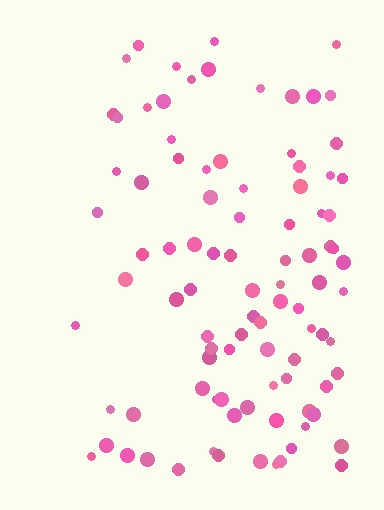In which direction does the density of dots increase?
From left to right, with the right side densest.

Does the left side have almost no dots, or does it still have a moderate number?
Still a moderate number, just noticeably fewer than the right.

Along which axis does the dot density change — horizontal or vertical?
Horizontal.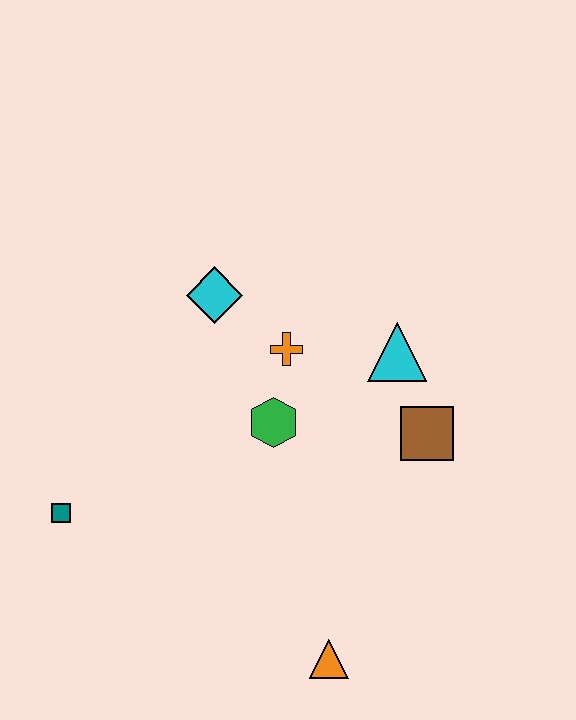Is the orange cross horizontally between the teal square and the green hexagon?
No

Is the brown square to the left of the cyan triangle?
No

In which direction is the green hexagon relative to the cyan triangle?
The green hexagon is to the left of the cyan triangle.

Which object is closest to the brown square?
The cyan triangle is closest to the brown square.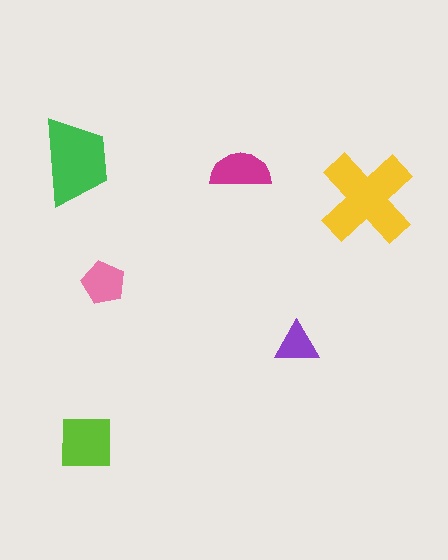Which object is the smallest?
The purple triangle.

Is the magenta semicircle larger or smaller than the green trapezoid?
Smaller.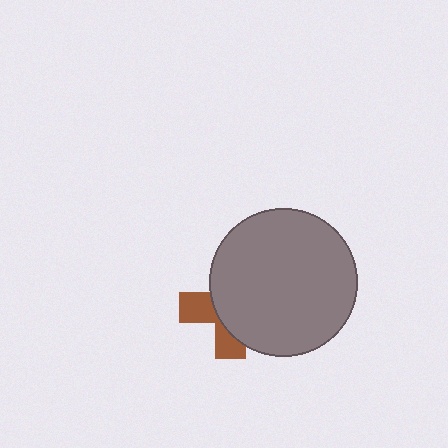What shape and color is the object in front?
The object in front is a gray circle.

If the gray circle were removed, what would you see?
You would see the complete brown cross.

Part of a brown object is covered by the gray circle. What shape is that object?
It is a cross.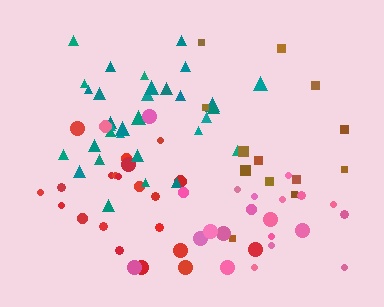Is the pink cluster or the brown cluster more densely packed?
Pink.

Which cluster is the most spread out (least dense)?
Brown.